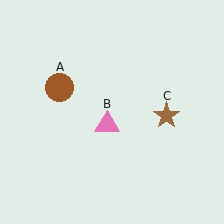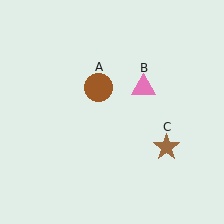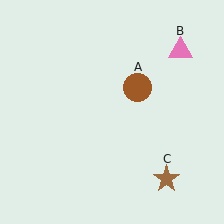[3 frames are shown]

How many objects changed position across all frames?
3 objects changed position: brown circle (object A), pink triangle (object B), brown star (object C).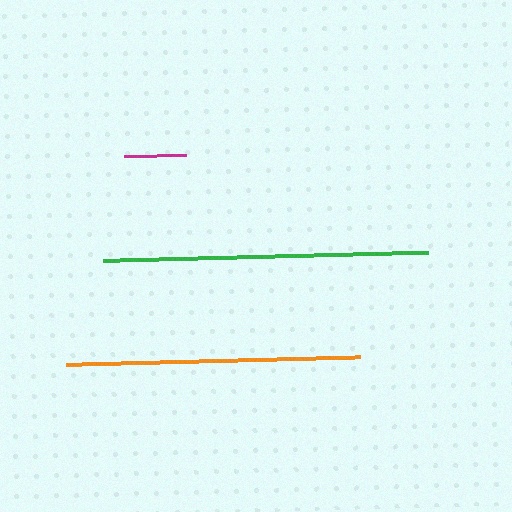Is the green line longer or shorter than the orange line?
The green line is longer than the orange line.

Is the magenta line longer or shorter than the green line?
The green line is longer than the magenta line.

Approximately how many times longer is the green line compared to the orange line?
The green line is approximately 1.1 times the length of the orange line.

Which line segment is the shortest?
The magenta line is the shortest at approximately 62 pixels.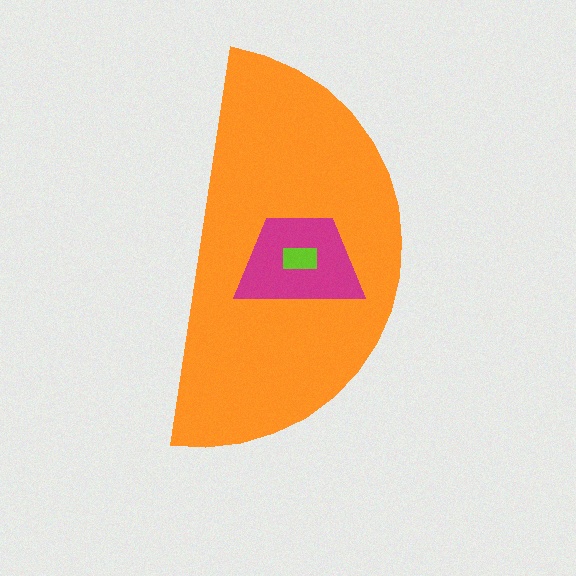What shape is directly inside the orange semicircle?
The magenta trapezoid.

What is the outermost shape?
The orange semicircle.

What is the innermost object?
The lime rectangle.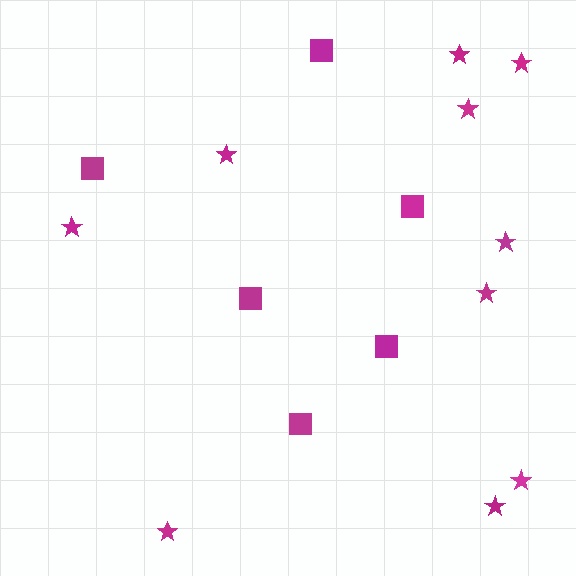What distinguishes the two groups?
There are 2 groups: one group of stars (10) and one group of squares (6).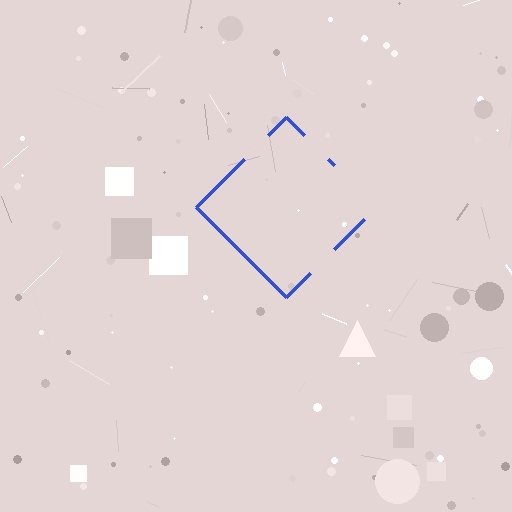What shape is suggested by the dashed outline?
The dashed outline suggests a diamond.